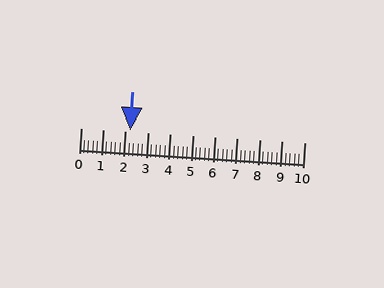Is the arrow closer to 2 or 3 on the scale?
The arrow is closer to 2.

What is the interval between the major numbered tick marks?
The major tick marks are spaced 1 units apart.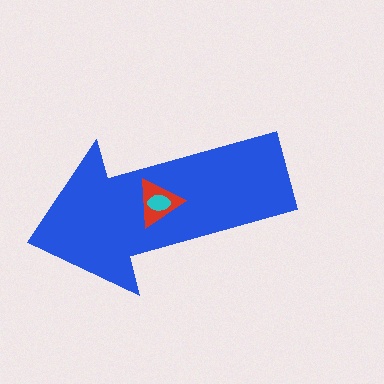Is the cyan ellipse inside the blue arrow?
Yes.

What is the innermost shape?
The cyan ellipse.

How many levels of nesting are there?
3.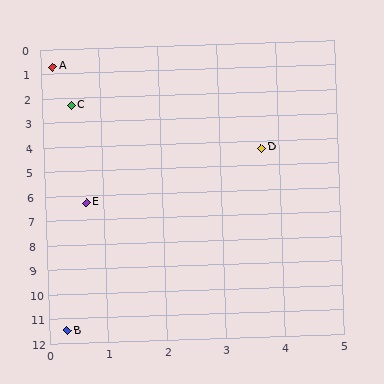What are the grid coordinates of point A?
Point A is at approximately (0.2, 0.7).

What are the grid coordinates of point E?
Point E is at approximately (0.7, 6.3).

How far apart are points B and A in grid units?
Points B and A are about 10.8 grid units apart.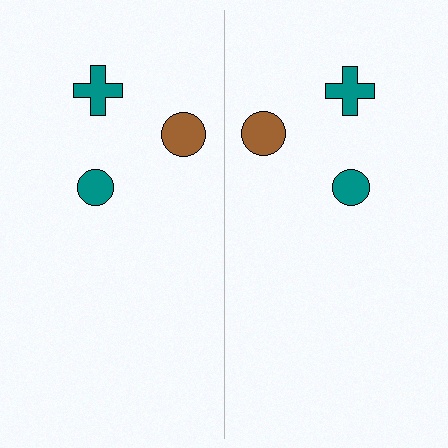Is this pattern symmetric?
Yes, this pattern has bilateral (reflection) symmetry.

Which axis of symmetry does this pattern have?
The pattern has a vertical axis of symmetry running through the center of the image.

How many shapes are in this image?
There are 6 shapes in this image.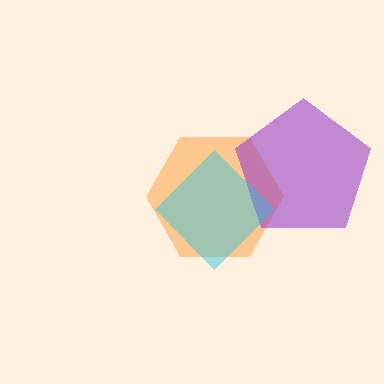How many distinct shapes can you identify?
There are 3 distinct shapes: an orange hexagon, a purple pentagon, a cyan diamond.